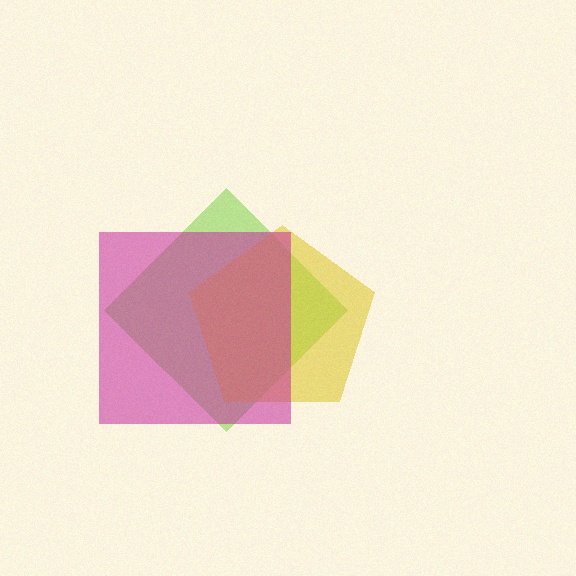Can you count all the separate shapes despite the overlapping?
Yes, there are 3 separate shapes.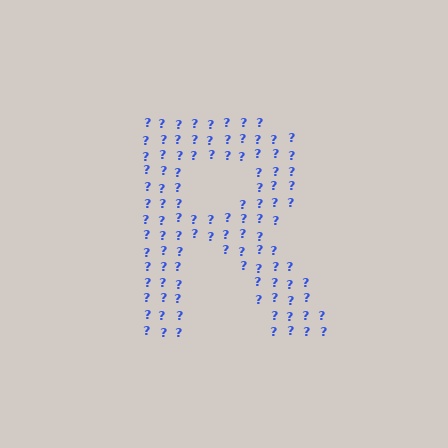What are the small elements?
The small elements are question marks.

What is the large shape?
The large shape is the letter R.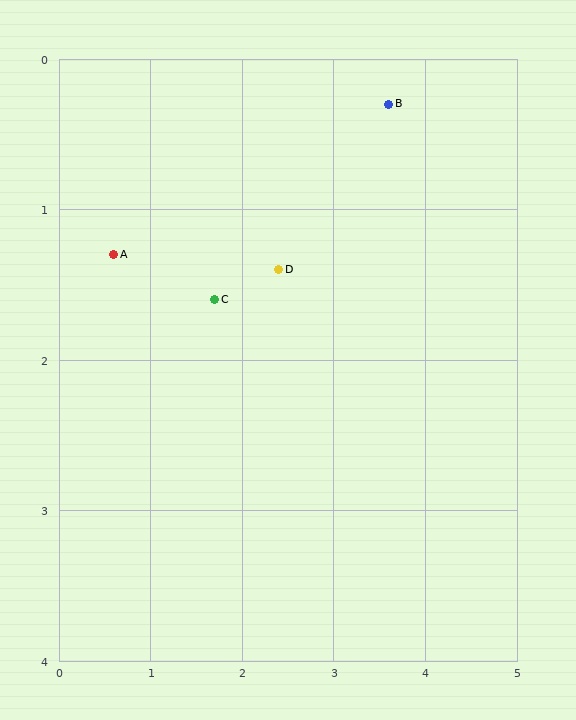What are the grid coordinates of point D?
Point D is at approximately (2.4, 1.4).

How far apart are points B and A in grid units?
Points B and A are about 3.2 grid units apart.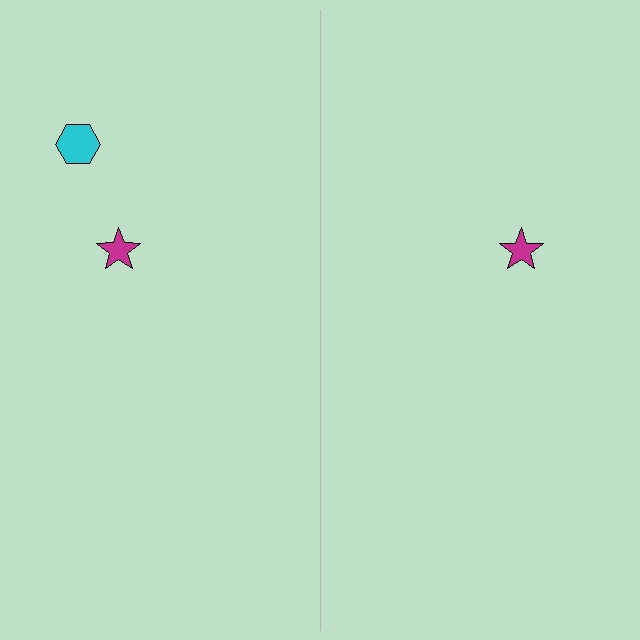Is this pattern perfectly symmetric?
No, the pattern is not perfectly symmetric. A cyan hexagon is missing from the right side.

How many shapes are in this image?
There are 3 shapes in this image.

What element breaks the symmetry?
A cyan hexagon is missing from the right side.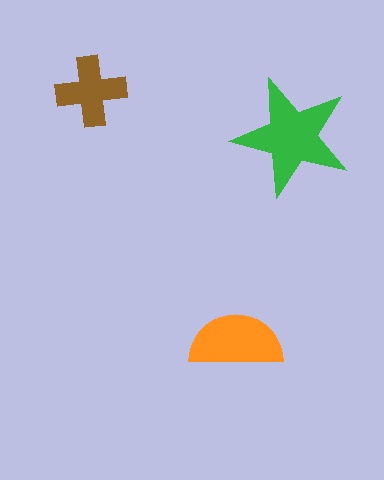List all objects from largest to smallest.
The green star, the orange semicircle, the brown cross.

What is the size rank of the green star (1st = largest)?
1st.